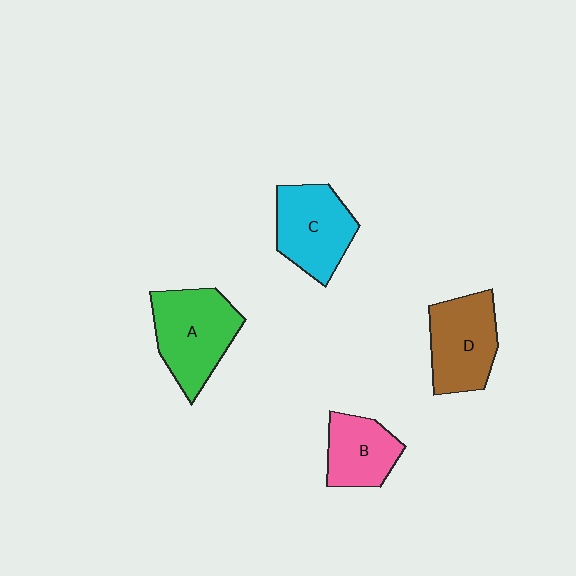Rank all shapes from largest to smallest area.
From largest to smallest: A (green), D (brown), C (cyan), B (pink).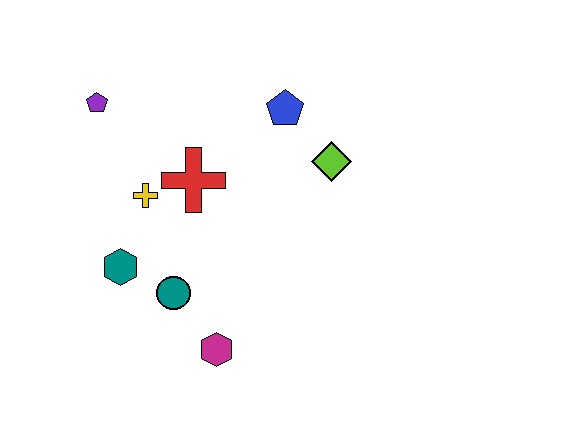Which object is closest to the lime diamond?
The blue pentagon is closest to the lime diamond.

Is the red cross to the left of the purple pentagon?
No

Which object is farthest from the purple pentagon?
The magenta hexagon is farthest from the purple pentagon.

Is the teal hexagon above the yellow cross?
No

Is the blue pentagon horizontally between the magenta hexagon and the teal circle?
No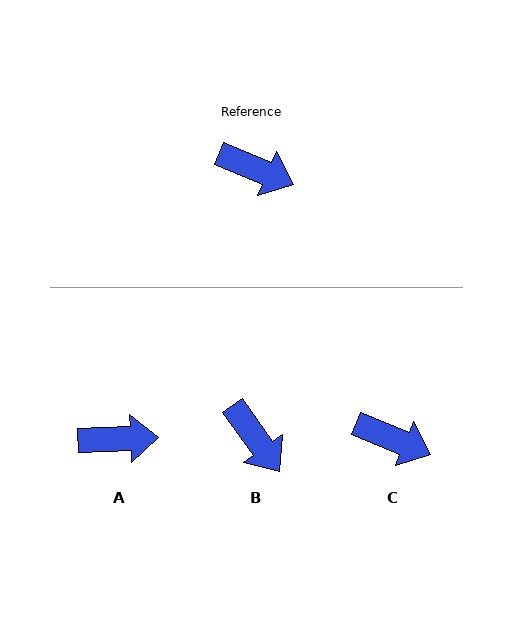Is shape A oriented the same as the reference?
No, it is off by about 25 degrees.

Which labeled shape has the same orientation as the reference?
C.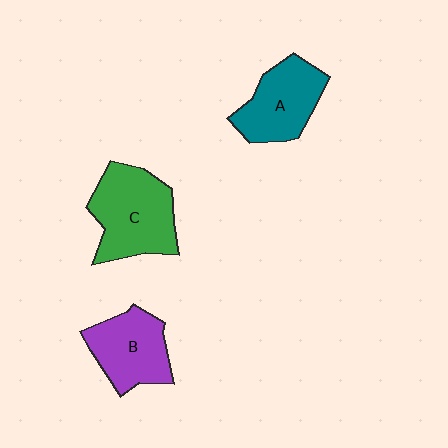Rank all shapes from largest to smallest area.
From largest to smallest: C (green), A (teal), B (purple).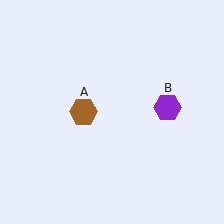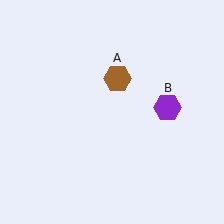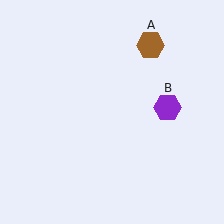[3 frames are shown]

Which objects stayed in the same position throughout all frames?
Purple hexagon (object B) remained stationary.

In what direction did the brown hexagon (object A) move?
The brown hexagon (object A) moved up and to the right.